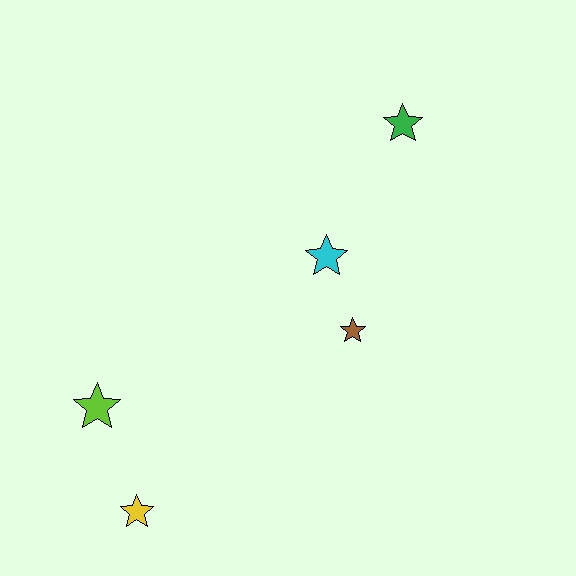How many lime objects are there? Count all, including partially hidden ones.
There is 1 lime object.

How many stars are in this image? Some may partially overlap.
There are 5 stars.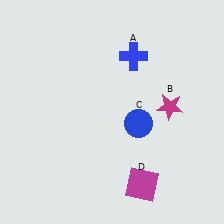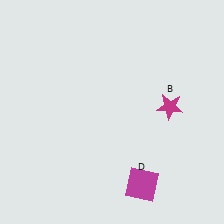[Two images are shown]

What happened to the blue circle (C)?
The blue circle (C) was removed in Image 2. It was in the bottom-right area of Image 1.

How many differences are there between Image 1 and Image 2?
There are 2 differences between the two images.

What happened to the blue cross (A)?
The blue cross (A) was removed in Image 2. It was in the top-right area of Image 1.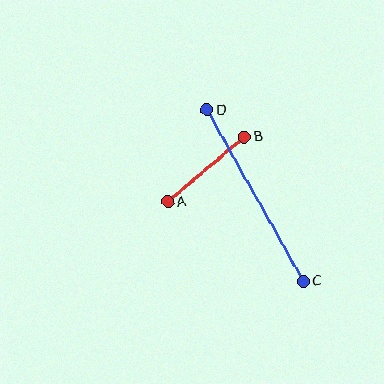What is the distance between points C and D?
The distance is approximately 197 pixels.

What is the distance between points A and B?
The distance is approximately 100 pixels.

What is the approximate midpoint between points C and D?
The midpoint is at approximately (255, 196) pixels.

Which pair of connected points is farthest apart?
Points C and D are farthest apart.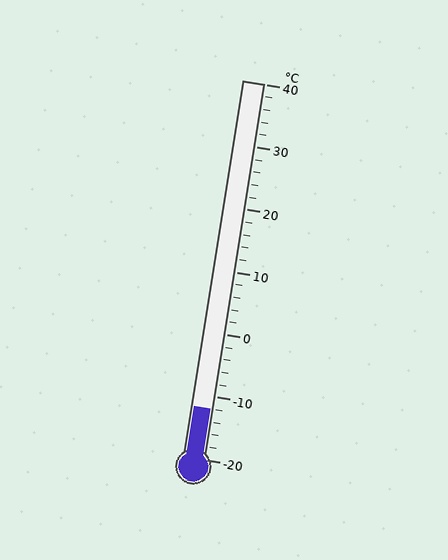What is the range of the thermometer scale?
The thermometer scale ranges from -20°C to 40°C.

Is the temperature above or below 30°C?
The temperature is below 30°C.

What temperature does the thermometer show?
The thermometer shows approximately -12°C.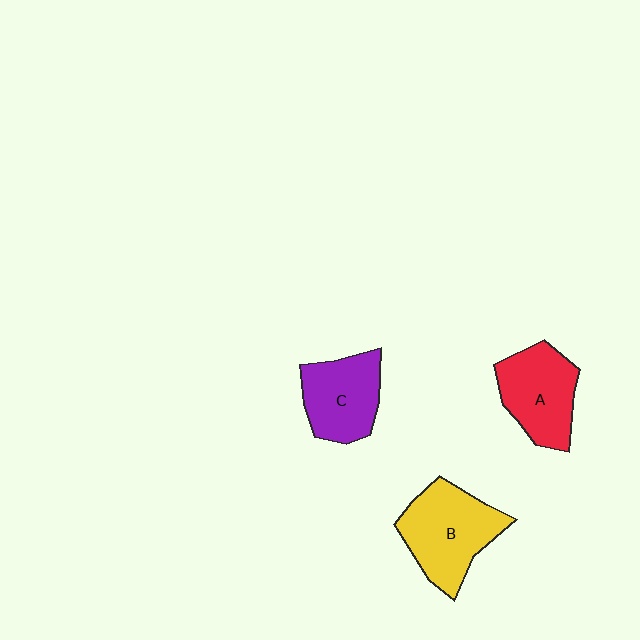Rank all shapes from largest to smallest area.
From largest to smallest: B (yellow), A (red), C (purple).